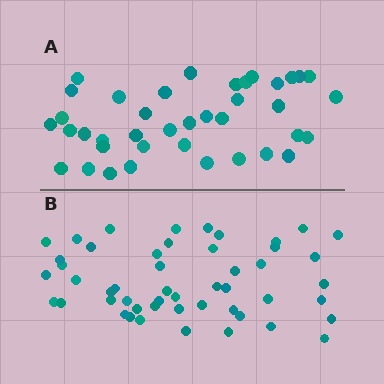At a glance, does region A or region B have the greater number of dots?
Region B (the bottom region) has more dots.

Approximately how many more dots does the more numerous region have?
Region B has roughly 12 or so more dots than region A.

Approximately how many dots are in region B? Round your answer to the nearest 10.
About 50 dots.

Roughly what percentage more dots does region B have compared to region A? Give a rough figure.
About 30% more.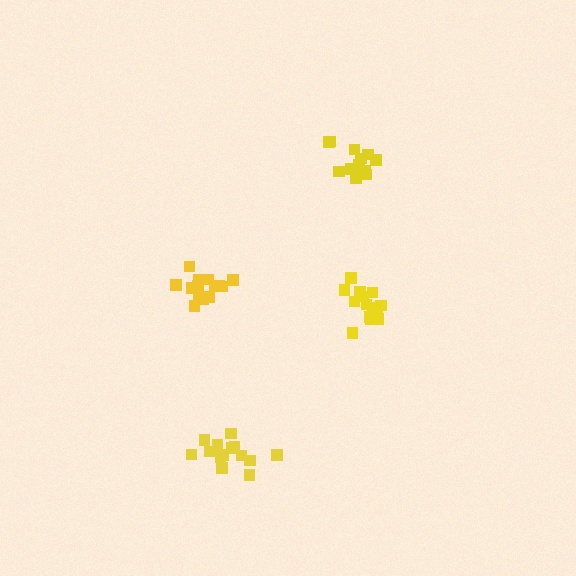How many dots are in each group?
Group 1: 14 dots, Group 2: 15 dots, Group 3: 14 dots, Group 4: 14 dots (57 total).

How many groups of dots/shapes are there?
There are 4 groups.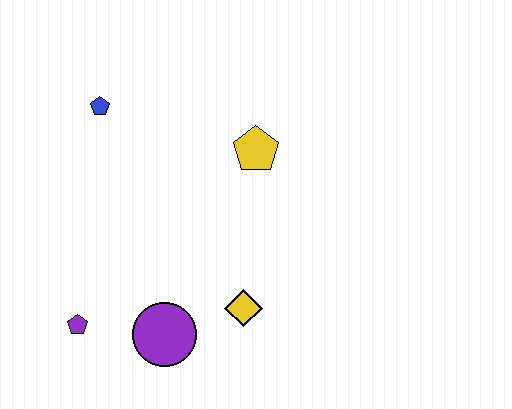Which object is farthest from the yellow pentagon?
The purple pentagon is farthest from the yellow pentagon.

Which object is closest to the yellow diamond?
The purple circle is closest to the yellow diamond.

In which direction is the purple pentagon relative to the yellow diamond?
The purple pentagon is to the left of the yellow diamond.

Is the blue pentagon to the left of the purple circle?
Yes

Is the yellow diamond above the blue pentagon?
No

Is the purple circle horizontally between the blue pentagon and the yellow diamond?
Yes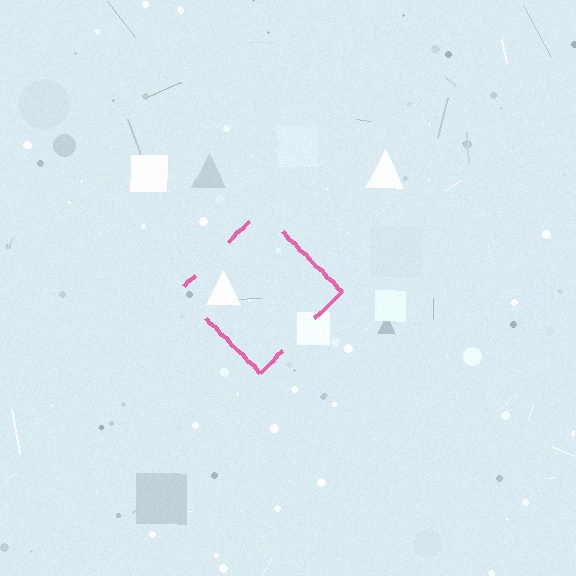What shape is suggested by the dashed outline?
The dashed outline suggests a diamond.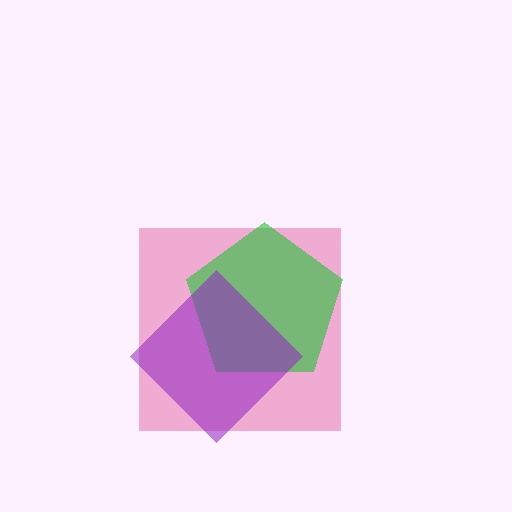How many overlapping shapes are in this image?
There are 3 overlapping shapes in the image.